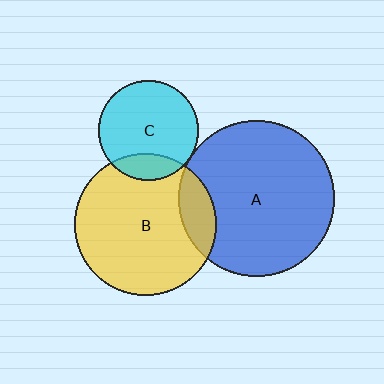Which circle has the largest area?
Circle A (blue).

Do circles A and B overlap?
Yes.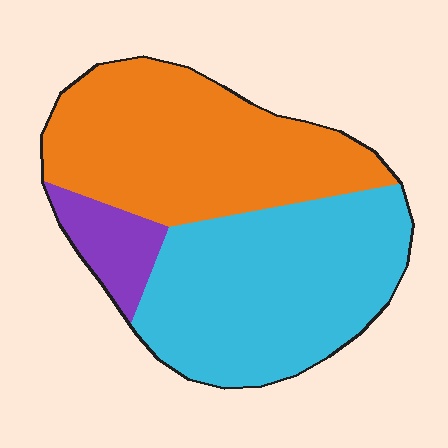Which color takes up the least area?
Purple, at roughly 10%.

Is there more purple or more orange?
Orange.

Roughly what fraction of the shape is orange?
Orange covers about 45% of the shape.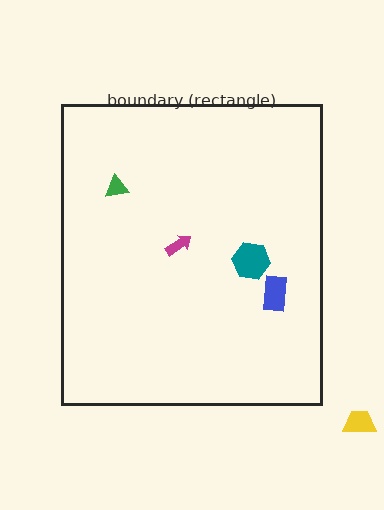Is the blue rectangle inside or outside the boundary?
Inside.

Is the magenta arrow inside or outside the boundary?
Inside.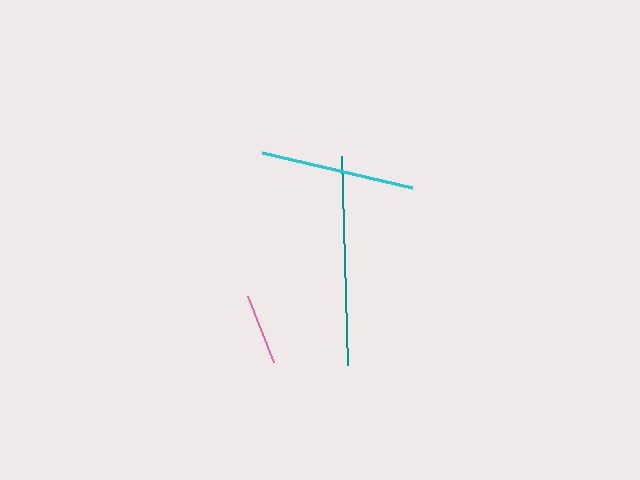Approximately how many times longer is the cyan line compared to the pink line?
The cyan line is approximately 2.2 times the length of the pink line.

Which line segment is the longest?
The teal line is the longest at approximately 209 pixels.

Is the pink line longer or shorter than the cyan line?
The cyan line is longer than the pink line.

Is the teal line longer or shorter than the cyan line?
The teal line is longer than the cyan line.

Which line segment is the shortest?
The pink line is the shortest at approximately 71 pixels.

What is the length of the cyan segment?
The cyan segment is approximately 155 pixels long.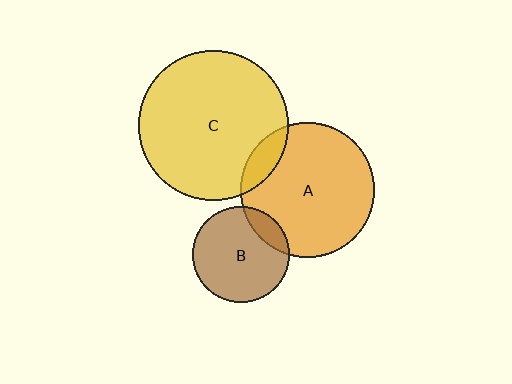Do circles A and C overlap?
Yes.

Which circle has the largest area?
Circle C (yellow).